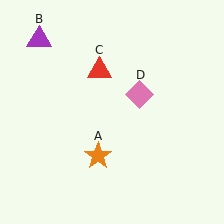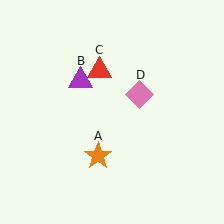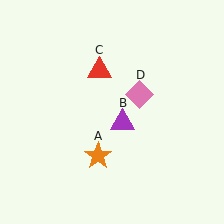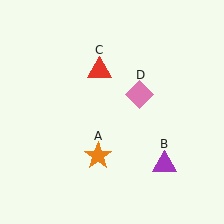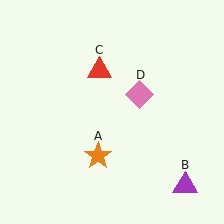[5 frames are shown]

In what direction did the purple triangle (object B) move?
The purple triangle (object B) moved down and to the right.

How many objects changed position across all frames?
1 object changed position: purple triangle (object B).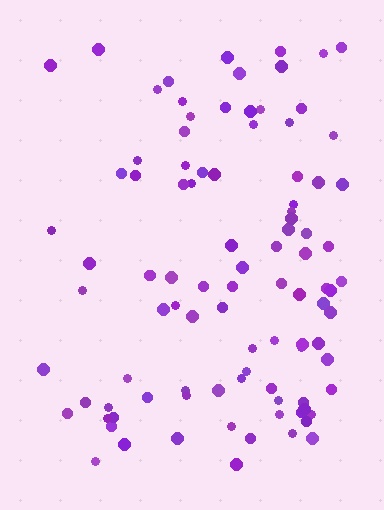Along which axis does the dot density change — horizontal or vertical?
Horizontal.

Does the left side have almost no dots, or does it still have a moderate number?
Still a moderate number, just noticeably fewer than the right.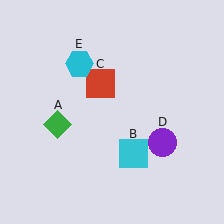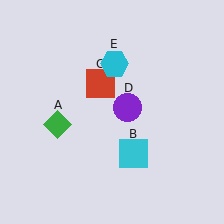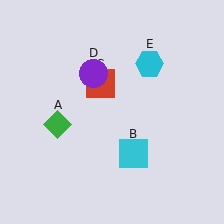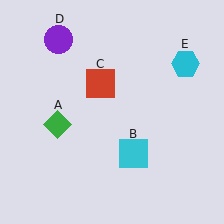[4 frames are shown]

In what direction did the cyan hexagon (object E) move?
The cyan hexagon (object E) moved right.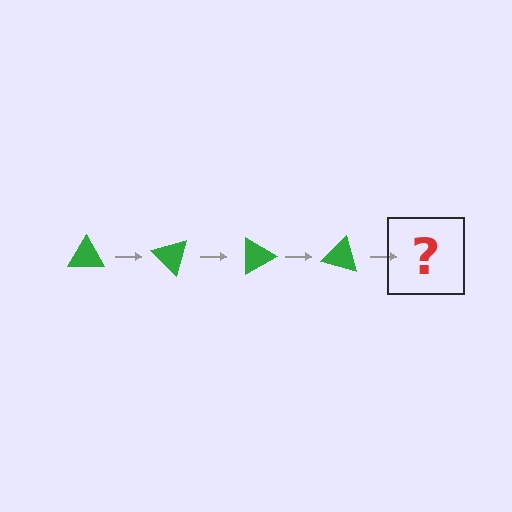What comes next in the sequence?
The next element should be a green triangle rotated 180 degrees.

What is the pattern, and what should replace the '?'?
The pattern is that the triangle rotates 45 degrees each step. The '?' should be a green triangle rotated 180 degrees.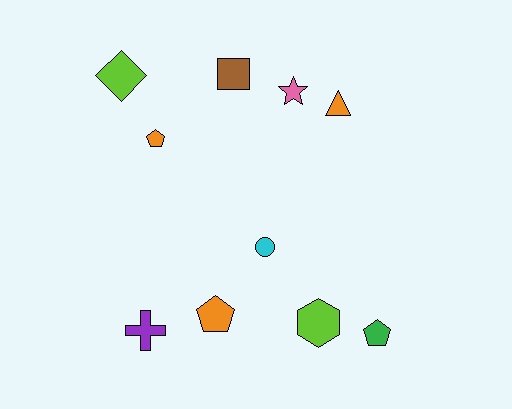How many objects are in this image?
There are 10 objects.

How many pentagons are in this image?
There are 3 pentagons.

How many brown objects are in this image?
There is 1 brown object.